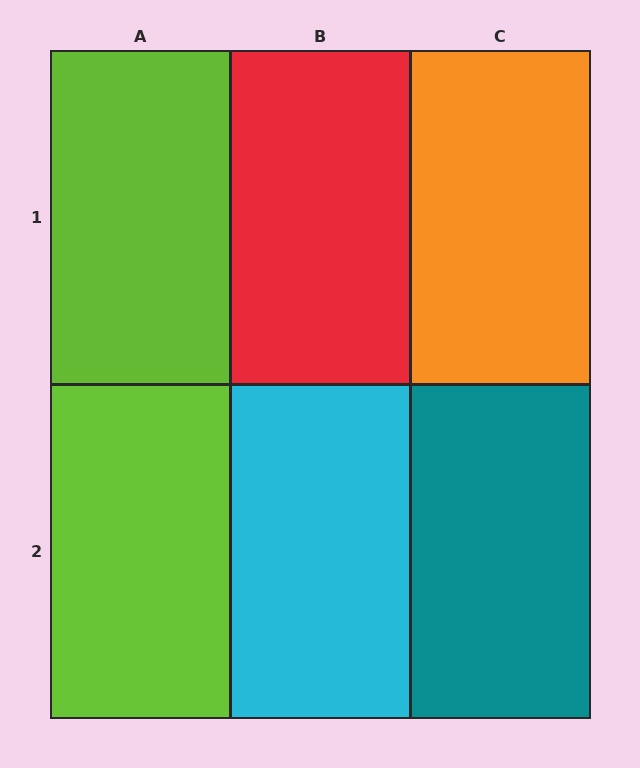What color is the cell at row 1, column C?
Orange.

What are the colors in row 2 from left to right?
Lime, cyan, teal.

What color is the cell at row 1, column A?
Lime.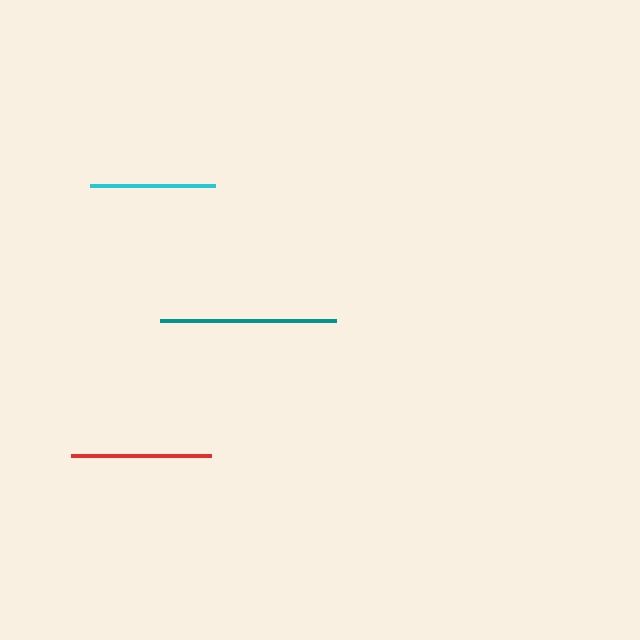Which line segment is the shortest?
The cyan line is the shortest at approximately 125 pixels.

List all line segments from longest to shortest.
From longest to shortest: teal, red, cyan.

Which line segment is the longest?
The teal line is the longest at approximately 176 pixels.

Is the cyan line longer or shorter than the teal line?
The teal line is longer than the cyan line.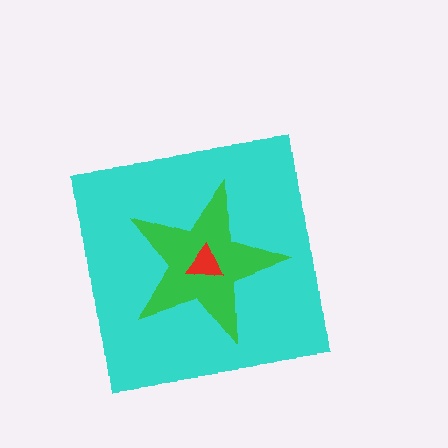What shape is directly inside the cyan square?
The green star.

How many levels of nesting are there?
3.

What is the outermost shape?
The cyan square.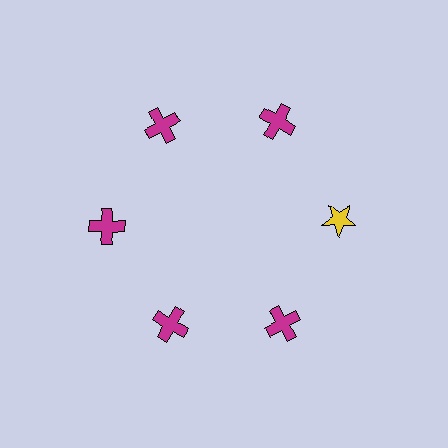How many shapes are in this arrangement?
There are 6 shapes arranged in a ring pattern.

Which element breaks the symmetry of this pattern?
The yellow star at roughly the 3 o'clock position breaks the symmetry. All other shapes are magenta crosses.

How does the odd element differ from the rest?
It differs in both color (yellow instead of magenta) and shape (star instead of cross).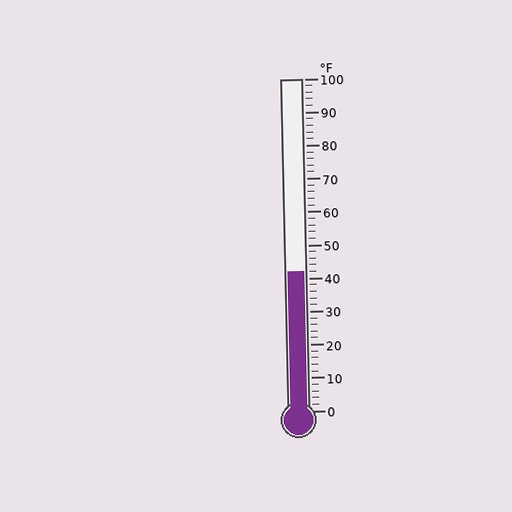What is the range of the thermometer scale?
The thermometer scale ranges from 0°F to 100°F.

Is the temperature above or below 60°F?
The temperature is below 60°F.